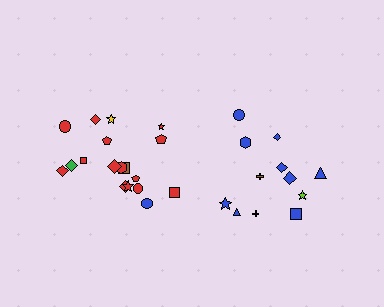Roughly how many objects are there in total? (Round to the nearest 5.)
Roughly 30 objects in total.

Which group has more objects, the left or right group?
The left group.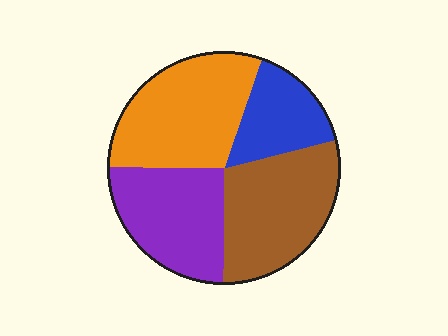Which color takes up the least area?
Blue, at roughly 15%.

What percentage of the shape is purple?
Purple covers about 25% of the shape.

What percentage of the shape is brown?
Brown covers around 30% of the shape.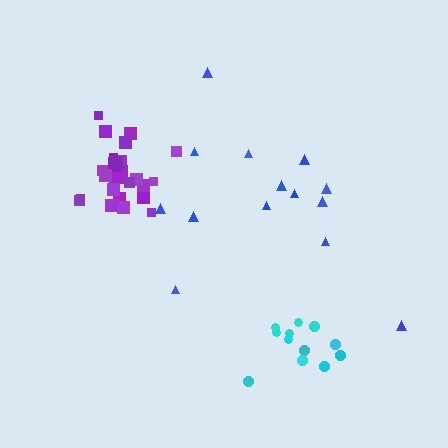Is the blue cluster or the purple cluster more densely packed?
Purple.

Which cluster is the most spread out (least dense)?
Blue.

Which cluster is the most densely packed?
Purple.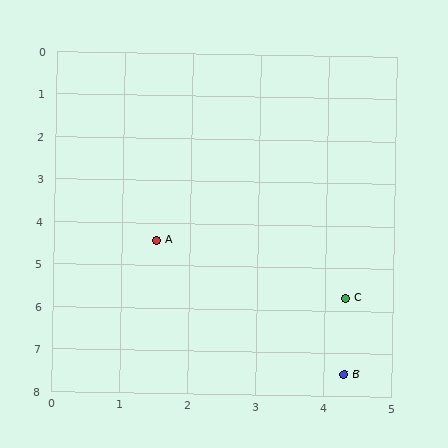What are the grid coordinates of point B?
Point B is at approximately (4.3, 7.5).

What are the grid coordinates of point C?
Point C is at approximately (4.3, 5.7).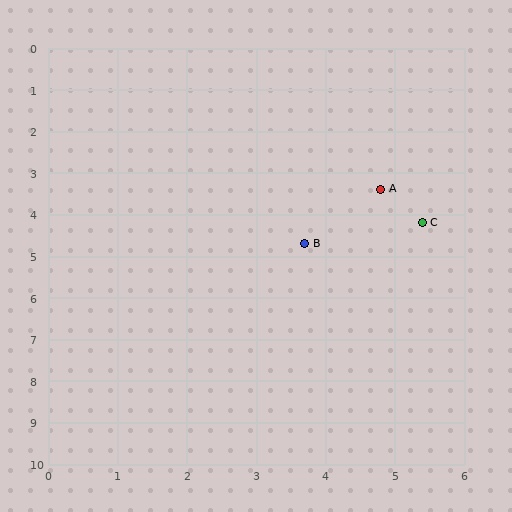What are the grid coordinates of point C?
Point C is at approximately (5.4, 4.2).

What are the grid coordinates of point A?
Point A is at approximately (4.8, 3.4).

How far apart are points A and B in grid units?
Points A and B are about 1.7 grid units apart.